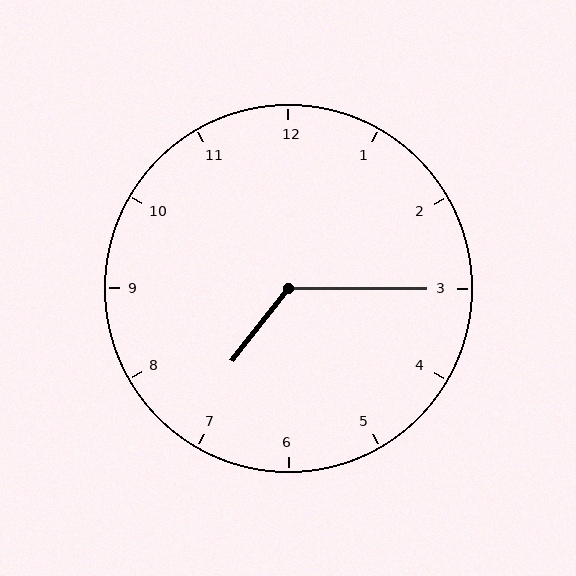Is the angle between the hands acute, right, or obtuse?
It is obtuse.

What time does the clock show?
7:15.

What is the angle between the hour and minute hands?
Approximately 128 degrees.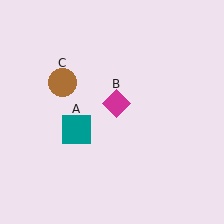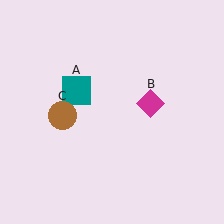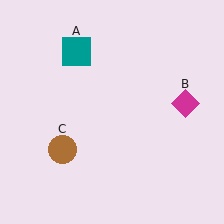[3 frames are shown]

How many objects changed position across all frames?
3 objects changed position: teal square (object A), magenta diamond (object B), brown circle (object C).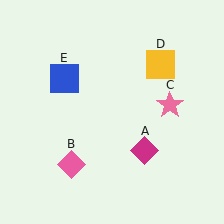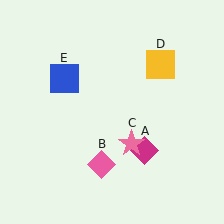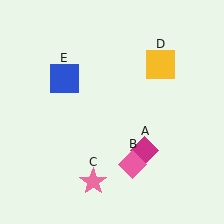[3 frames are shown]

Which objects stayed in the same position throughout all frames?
Magenta diamond (object A) and yellow square (object D) and blue square (object E) remained stationary.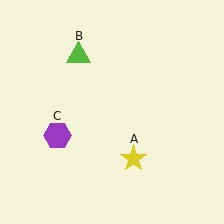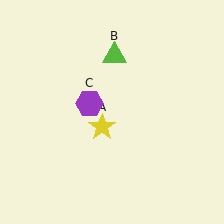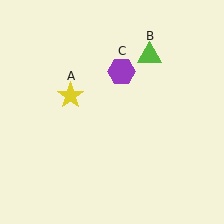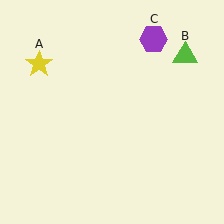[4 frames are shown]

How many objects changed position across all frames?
3 objects changed position: yellow star (object A), lime triangle (object B), purple hexagon (object C).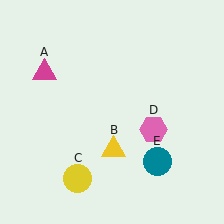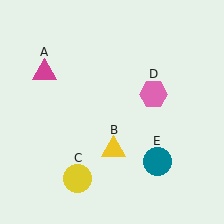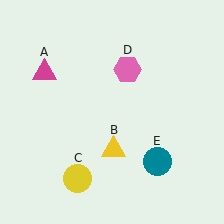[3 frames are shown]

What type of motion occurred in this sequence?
The pink hexagon (object D) rotated counterclockwise around the center of the scene.